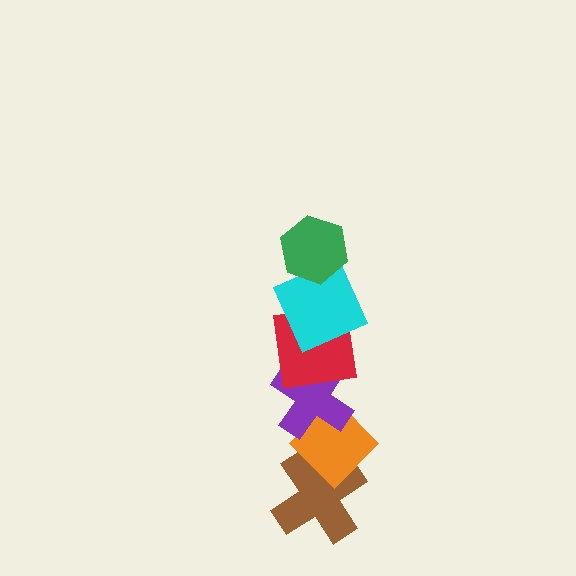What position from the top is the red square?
The red square is 3rd from the top.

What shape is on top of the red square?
The cyan square is on top of the red square.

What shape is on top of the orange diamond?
The purple cross is on top of the orange diamond.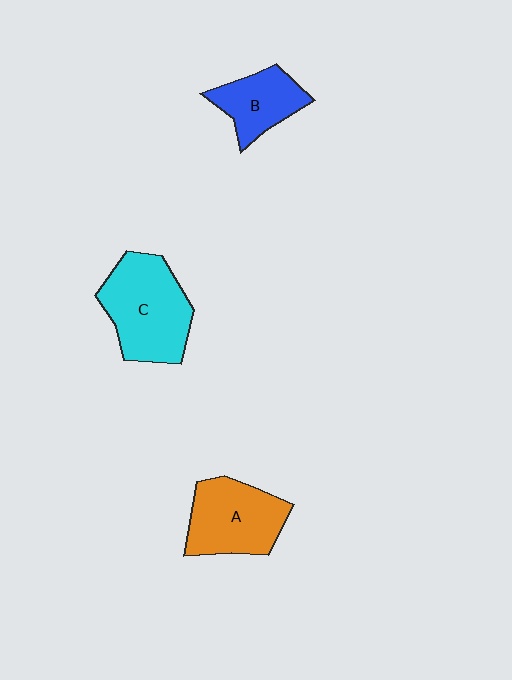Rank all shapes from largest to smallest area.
From largest to smallest: C (cyan), A (orange), B (blue).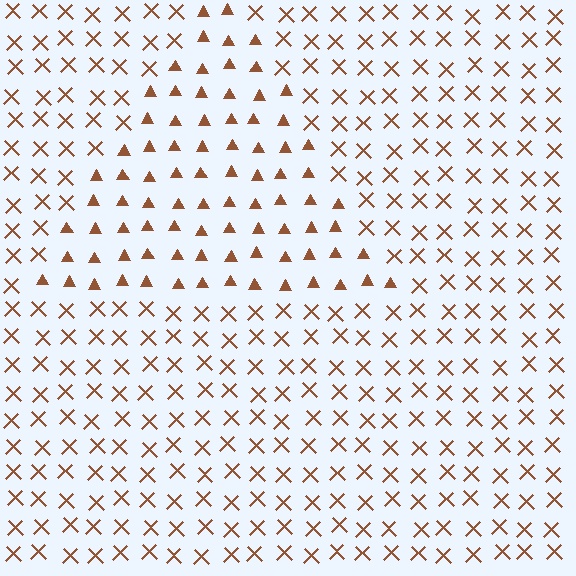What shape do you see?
I see a triangle.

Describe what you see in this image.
The image is filled with small brown elements arranged in a uniform grid. A triangle-shaped region contains triangles, while the surrounding area contains X marks. The boundary is defined purely by the change in element shape.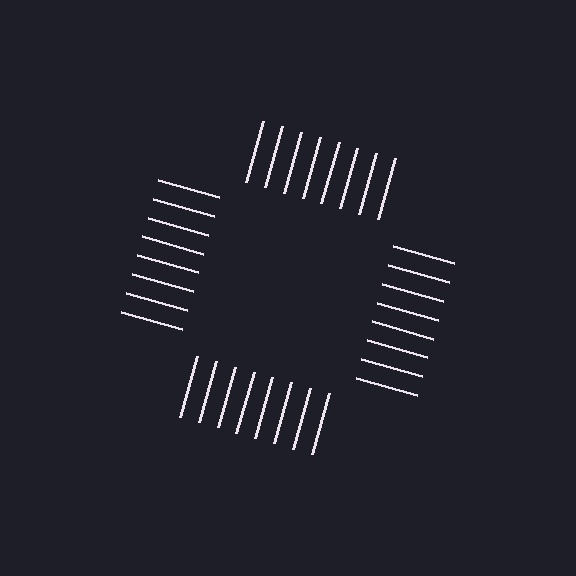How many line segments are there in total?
32 — 8 along each of the 4 edges.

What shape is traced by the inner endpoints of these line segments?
An illusory square — the line segments terminate on its edges but no continuous stroke is drawn.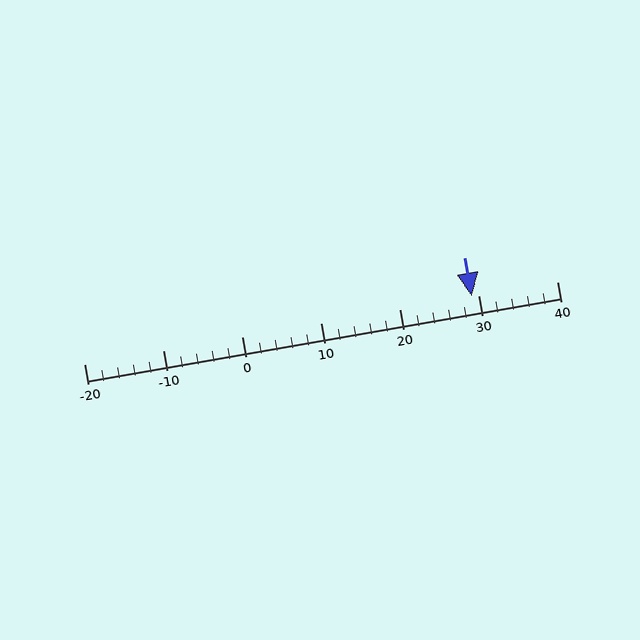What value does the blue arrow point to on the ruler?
The blue arrow points to approximately 29.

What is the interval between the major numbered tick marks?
The major tick marks are spaced 10 units apart.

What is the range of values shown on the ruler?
The ruler shows values from -20 to 40.